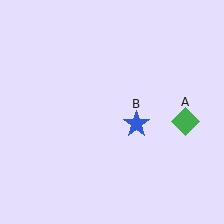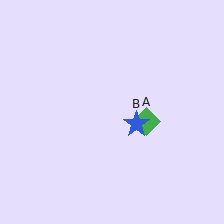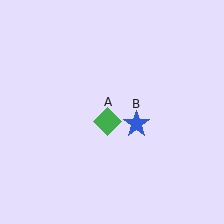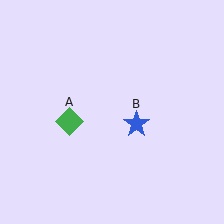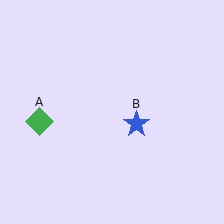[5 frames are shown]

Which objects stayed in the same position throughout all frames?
Blue star (object B) remained stationary.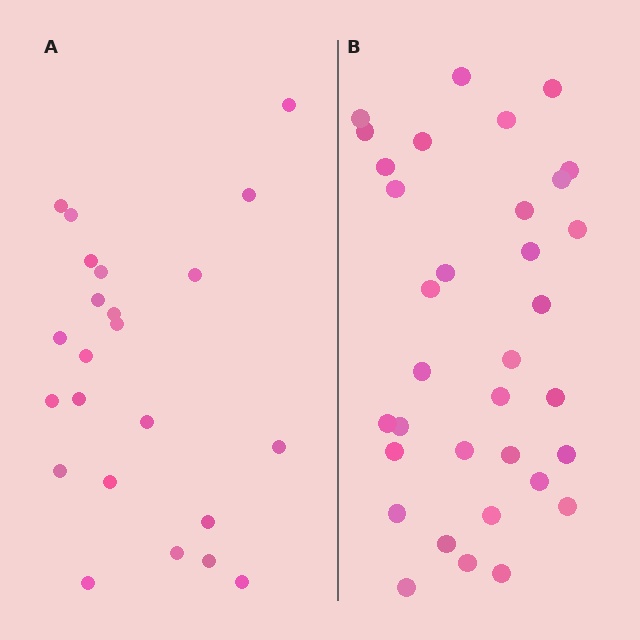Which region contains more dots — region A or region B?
Region B (the right region) has more dots.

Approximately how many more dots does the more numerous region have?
Region B has roughly 12 or so more dots than region A.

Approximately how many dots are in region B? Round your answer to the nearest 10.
About 30 dots. (The exact count is 34, which rounds to 30.)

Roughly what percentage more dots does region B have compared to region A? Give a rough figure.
About 50% more.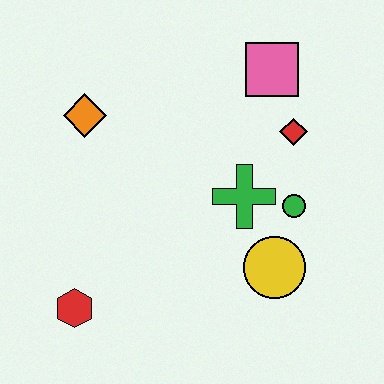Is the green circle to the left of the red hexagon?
No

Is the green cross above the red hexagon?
Yes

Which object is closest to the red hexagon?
The orange diamond is closest to the red hexagon.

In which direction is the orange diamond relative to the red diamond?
The orange diamond is to the left of the red diamond.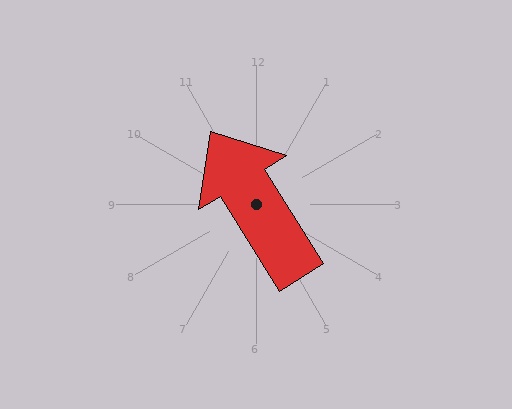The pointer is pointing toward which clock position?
Roughly 11 o'clock.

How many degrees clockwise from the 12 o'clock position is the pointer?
Approximately 328 degrees.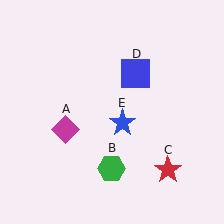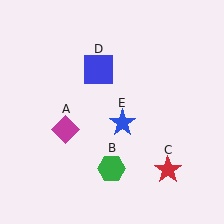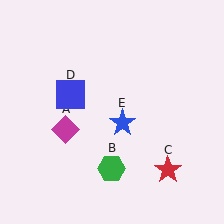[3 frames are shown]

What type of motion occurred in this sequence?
The blue square (object D) rotated counterclockwise around the center of the scene.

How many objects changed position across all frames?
1 object changed position: blue square (object D).